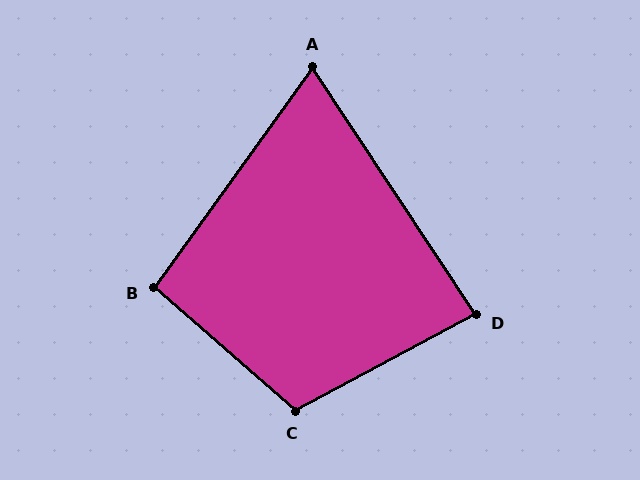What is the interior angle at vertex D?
Approximately 85 degrees (acute).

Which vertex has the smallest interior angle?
A, at approximately 69 degrees.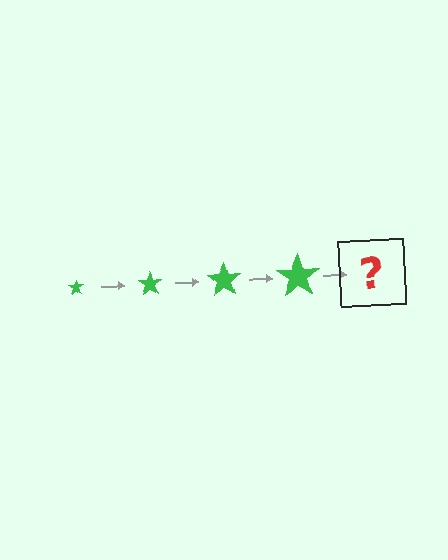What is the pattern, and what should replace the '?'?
The pattern is that the star gets progressively larger each step. The '?' should be a green star, larger than the previous one.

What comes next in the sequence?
The next element should be a green star, larger than the previous one.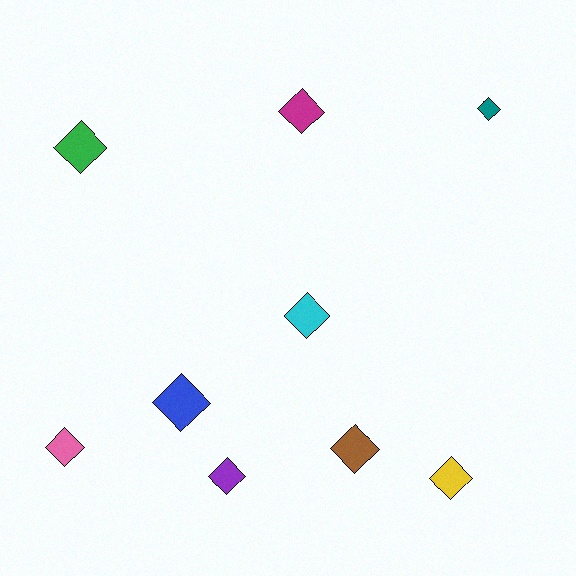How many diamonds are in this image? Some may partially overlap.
There are 9 diamonds.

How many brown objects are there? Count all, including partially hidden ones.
There is 1 brown object.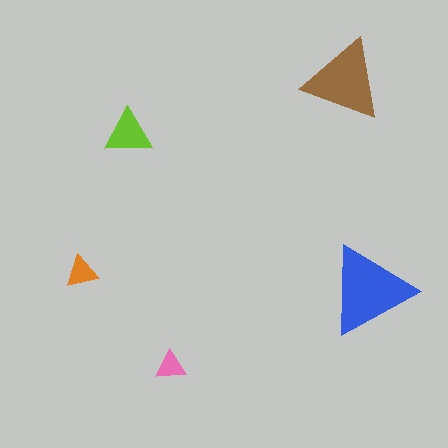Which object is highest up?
The brown triangle is topmost.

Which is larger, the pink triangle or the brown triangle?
The brown one.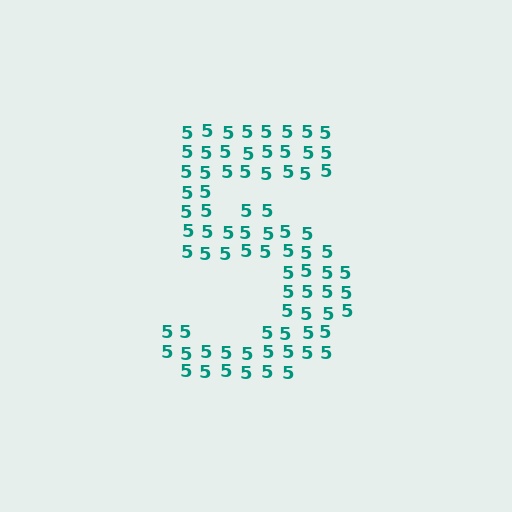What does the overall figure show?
The overall figure shows the digit 5.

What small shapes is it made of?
It is made of small digit 5's.